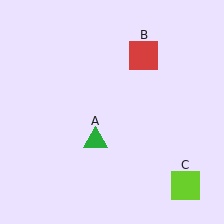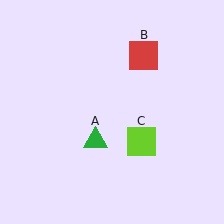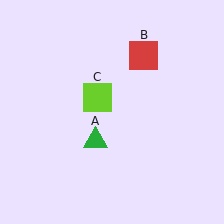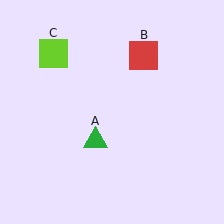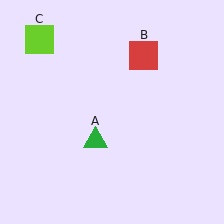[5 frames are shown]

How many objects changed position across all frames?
1 object changed position: lime square (object C).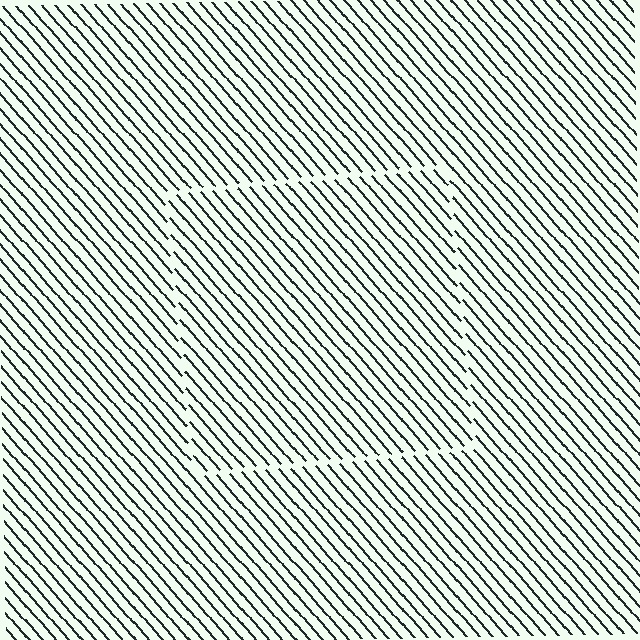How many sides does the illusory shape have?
4 sides — the line-ends trace a square.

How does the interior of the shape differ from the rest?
The interior of the shape contains the same grating, shifted by half a period — the contour is defined by the phase discontinuity where line-ends from the inner and outer gratings abut.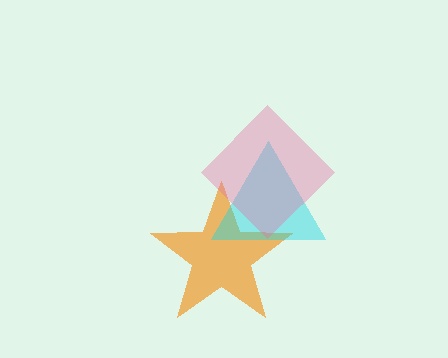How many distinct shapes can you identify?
There are 3 distinct shapes: an orange star, a cyan triangle, a pink diamond.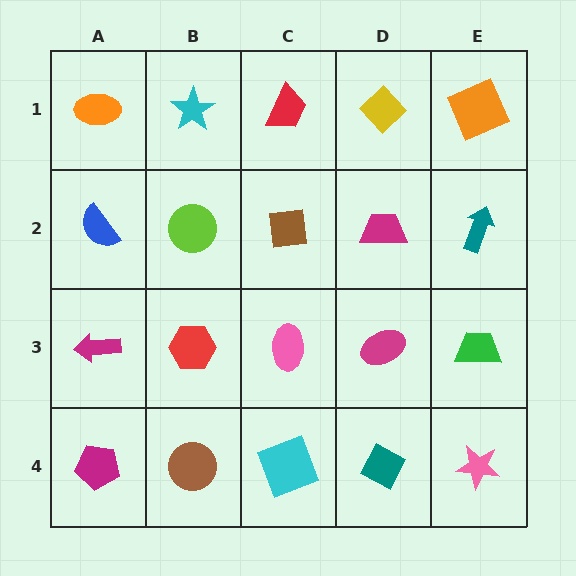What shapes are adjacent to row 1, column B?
A lime circle (row 2, column B), an orange ellipse (row 1, column A), a red trapezoid (row 1, column C).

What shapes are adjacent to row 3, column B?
A lime circle (row 2, column B), a brown circle (row 4, column B), a magenta arrow (row 3, column A), a pink ellipse (row 3, column C).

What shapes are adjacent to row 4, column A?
A magenta arrow (row 3, column A), a brown circle (row 4, column B).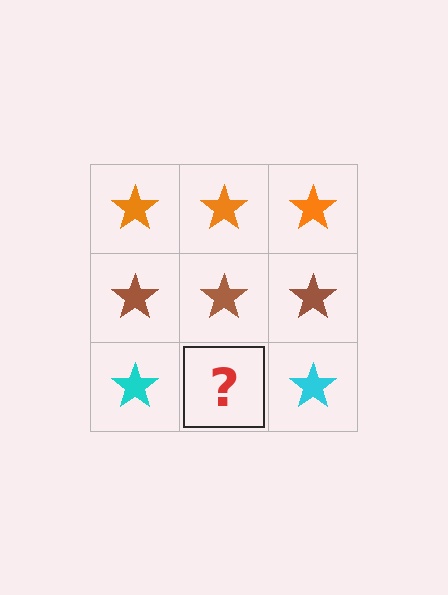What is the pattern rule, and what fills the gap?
The rule is that each row has a consistent color. The gap should be filled with a cyan star.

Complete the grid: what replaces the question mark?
The question mark should be replaced with a cyan star.